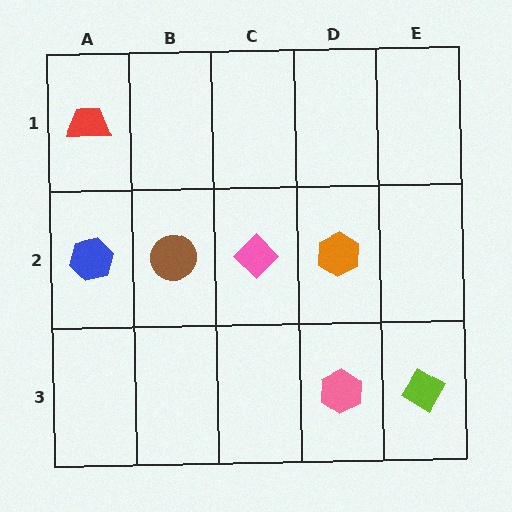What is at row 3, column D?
A pink hexagon.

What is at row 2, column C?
A pink diamond.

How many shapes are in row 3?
2 shapes.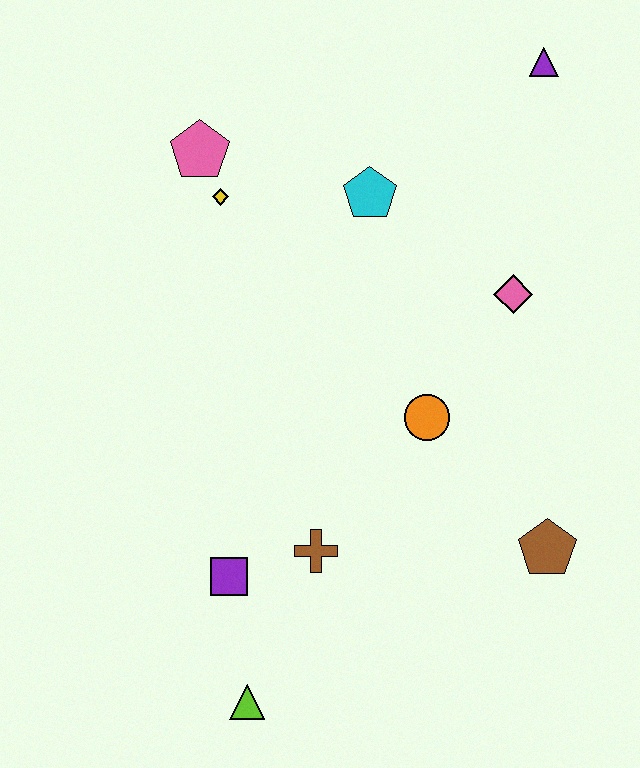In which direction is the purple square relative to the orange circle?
The purple square is to the left of the orange circle.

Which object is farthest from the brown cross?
The purple triangle is farthest from the brown cross.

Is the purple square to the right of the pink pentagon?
Yes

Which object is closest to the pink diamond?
The orange circle is closest to the pink diamond.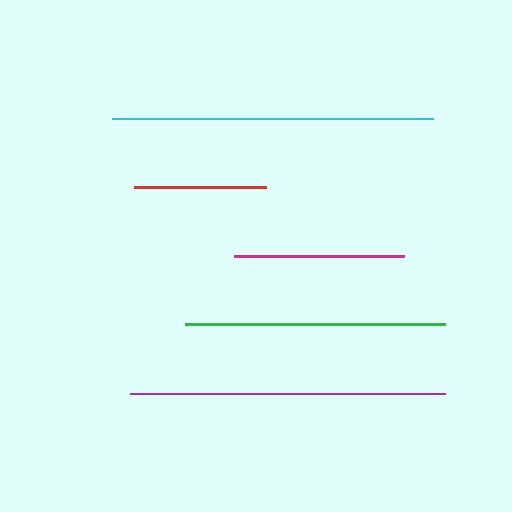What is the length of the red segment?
The red segment is approximately 132 pixels long.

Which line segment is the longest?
The cyan line is the longest at approximately 321 pixels.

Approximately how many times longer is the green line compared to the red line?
The green line is approximately 2.0 times the length of the red line.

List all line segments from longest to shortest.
From longest to shortest: cyan, purple, green, magenta, red.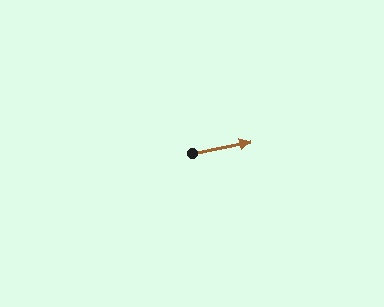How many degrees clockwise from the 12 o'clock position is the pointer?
Approximately 79 degrees.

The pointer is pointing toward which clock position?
Roughly 3 o'clock.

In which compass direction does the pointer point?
East.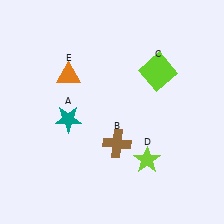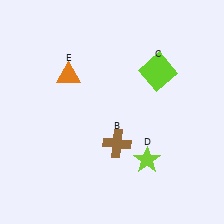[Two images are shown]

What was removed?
The teal star (A) was removed in Image 2.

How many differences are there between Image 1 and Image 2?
There is 1 difference between the two images.